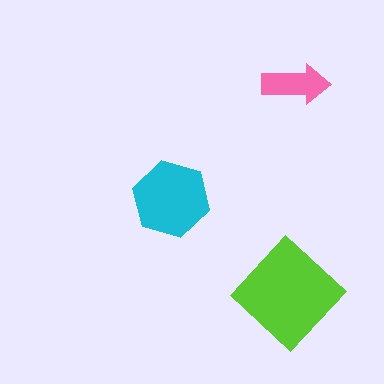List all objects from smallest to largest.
The pink arrow, the cyan hexagon, the lime diamond.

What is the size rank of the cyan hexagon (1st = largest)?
2nd.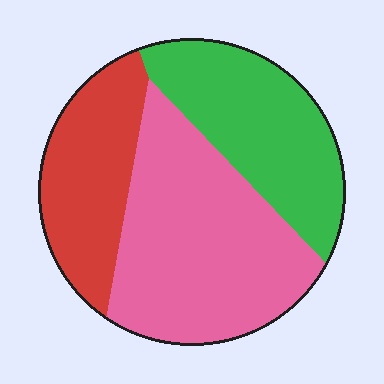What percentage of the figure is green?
Green covers 30% of the figure.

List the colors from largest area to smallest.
From largest to smallest: pink, green, red.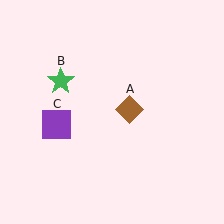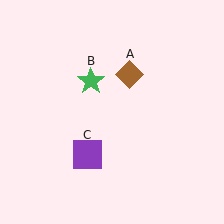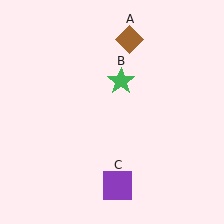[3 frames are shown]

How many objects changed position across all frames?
3 objects changed position: brown diamond (object A), green star (object B), purple square (object C).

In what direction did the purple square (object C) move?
The purple square (object C) moved down and to the right.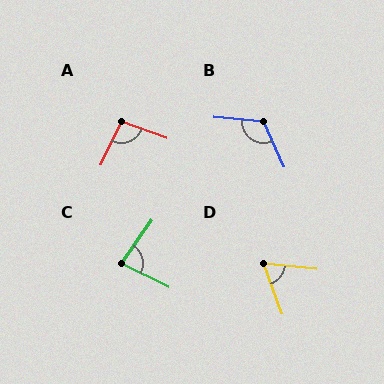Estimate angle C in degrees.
Approximately 81 degrees.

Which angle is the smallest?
D, at approximately 64 degrees.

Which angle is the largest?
B, at approximately 119 degrees.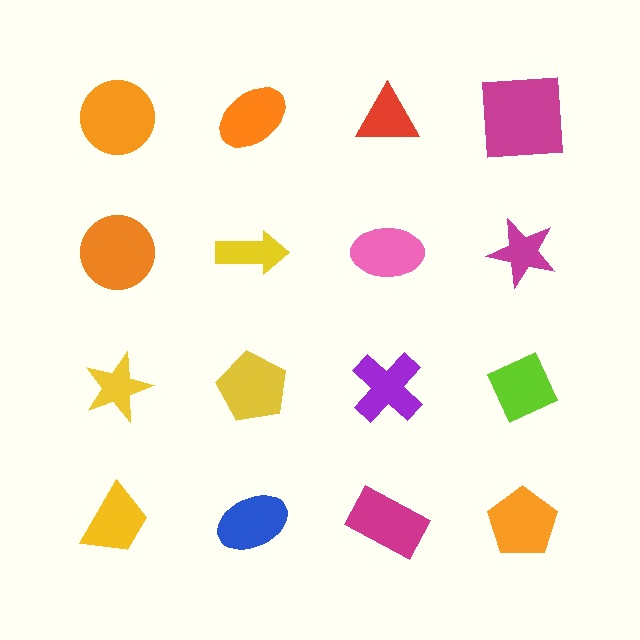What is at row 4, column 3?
A magenta rectangle.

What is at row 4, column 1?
A yellow trapezoid.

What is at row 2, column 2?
A yellow arrow.